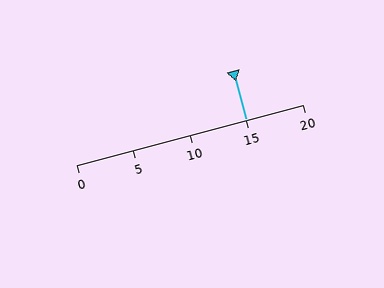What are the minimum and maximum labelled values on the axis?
The axis runs from 0 to 20.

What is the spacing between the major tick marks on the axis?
The major ticks are spaced 5 apart.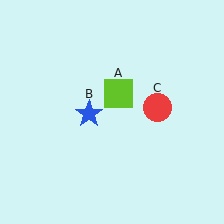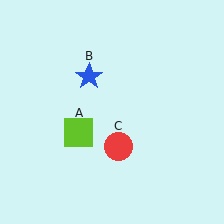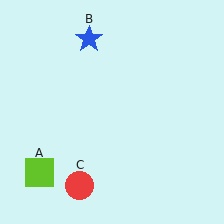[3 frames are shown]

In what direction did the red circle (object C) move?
The red circle (object C) moved down and to the left.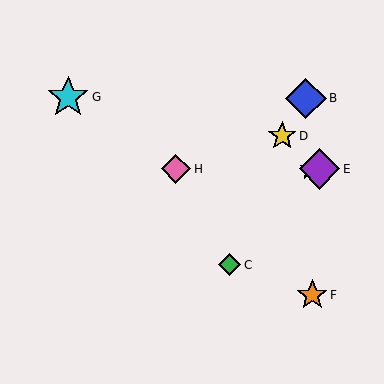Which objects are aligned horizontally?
Objects A, E, H are aligned horizontally.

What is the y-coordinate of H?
Object H is at y≈169.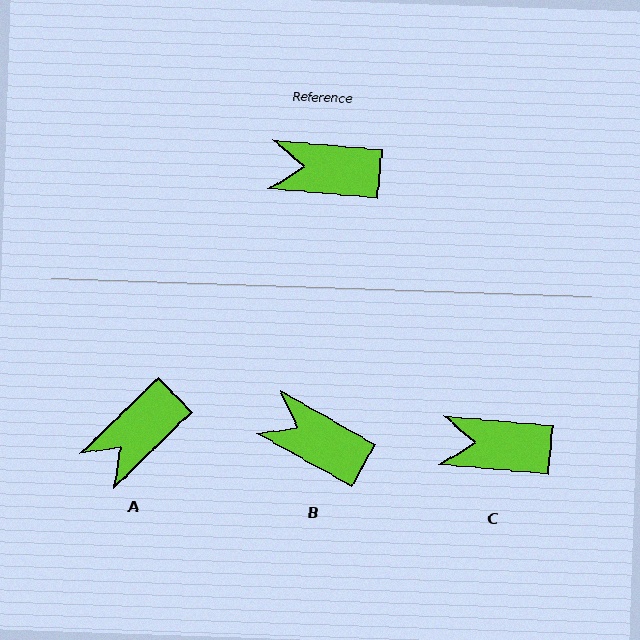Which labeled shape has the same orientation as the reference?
C.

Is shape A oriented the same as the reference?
No, it is off by about 49 degrees.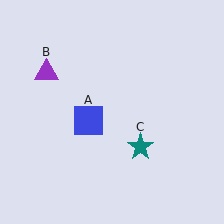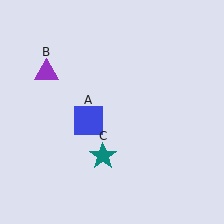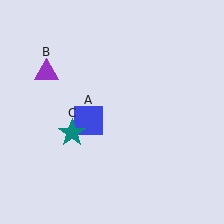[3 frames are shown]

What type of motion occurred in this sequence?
The teal star (object C) rotated clockwise around the center of the scene.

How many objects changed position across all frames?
1 object changed position: teal star (object C).